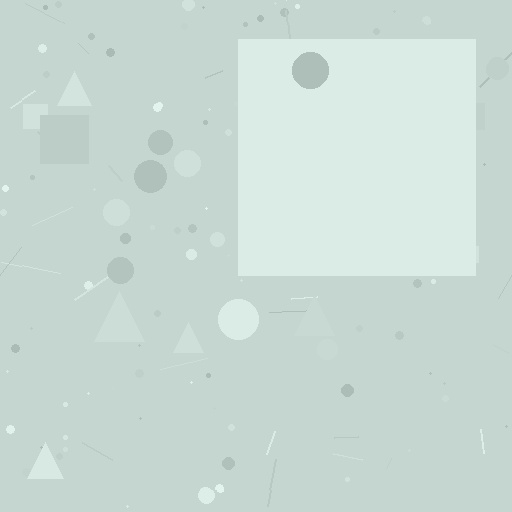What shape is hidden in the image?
A square is hidden in the image.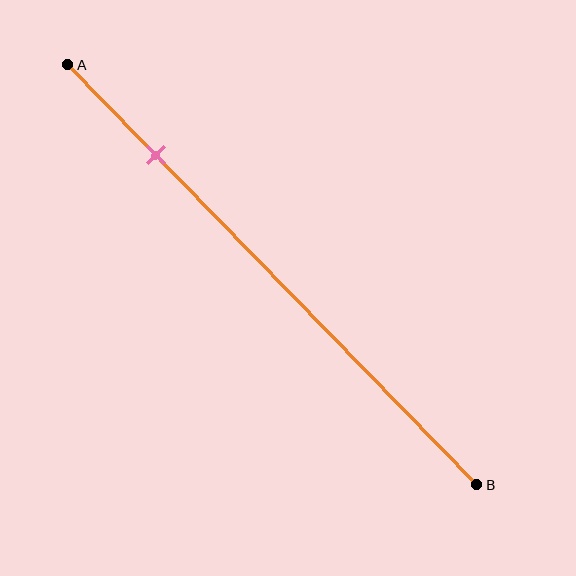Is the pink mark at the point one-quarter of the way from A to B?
No, the mark is at about 20% from A, not at the 25% one-quarter point.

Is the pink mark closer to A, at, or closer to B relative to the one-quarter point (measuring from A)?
The pink mark is closer to point A than the one-quarter point of segment AB.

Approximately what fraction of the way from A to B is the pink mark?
The pink mark is approximately 20% of the way from A to B.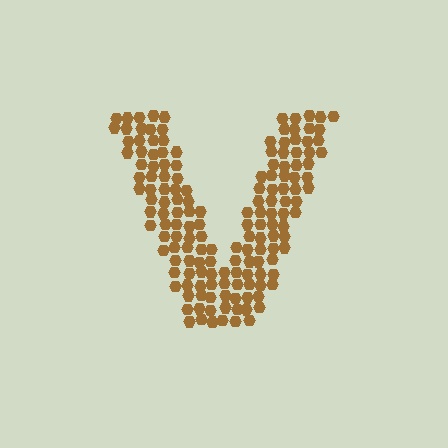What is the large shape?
The large shape is the letter V.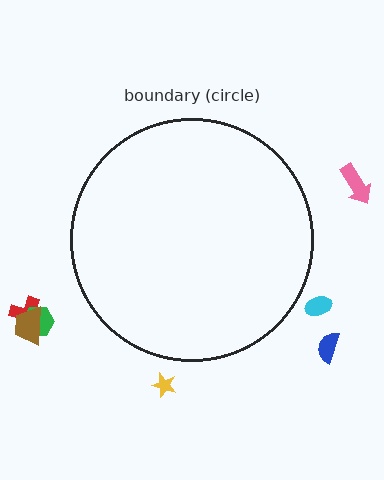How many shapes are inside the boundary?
0 inside, 7 outside.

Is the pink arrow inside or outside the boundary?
Outside.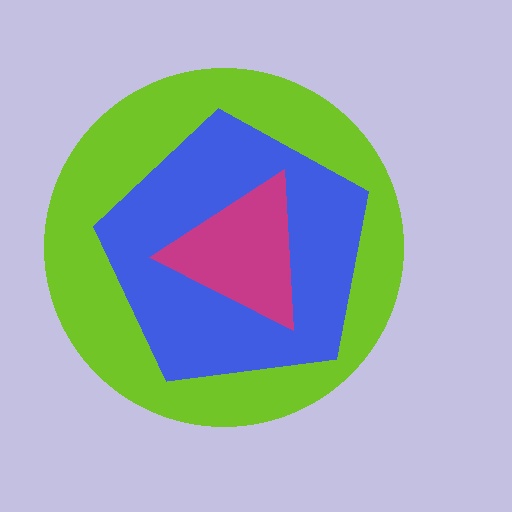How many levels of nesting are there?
3.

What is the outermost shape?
The lime circle.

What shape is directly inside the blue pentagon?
The magenta triangle.